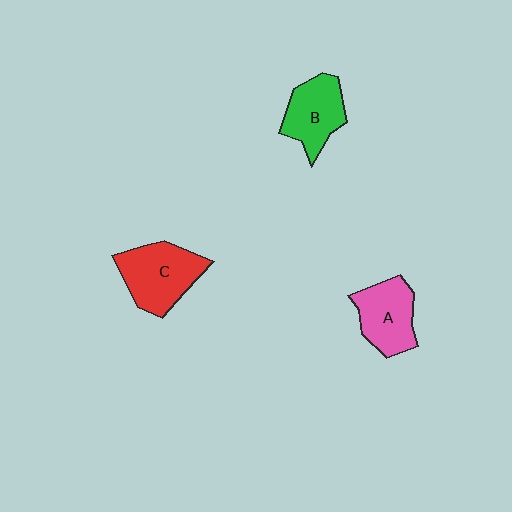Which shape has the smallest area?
Shape B (green).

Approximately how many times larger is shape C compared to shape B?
Approximately 1.2 times.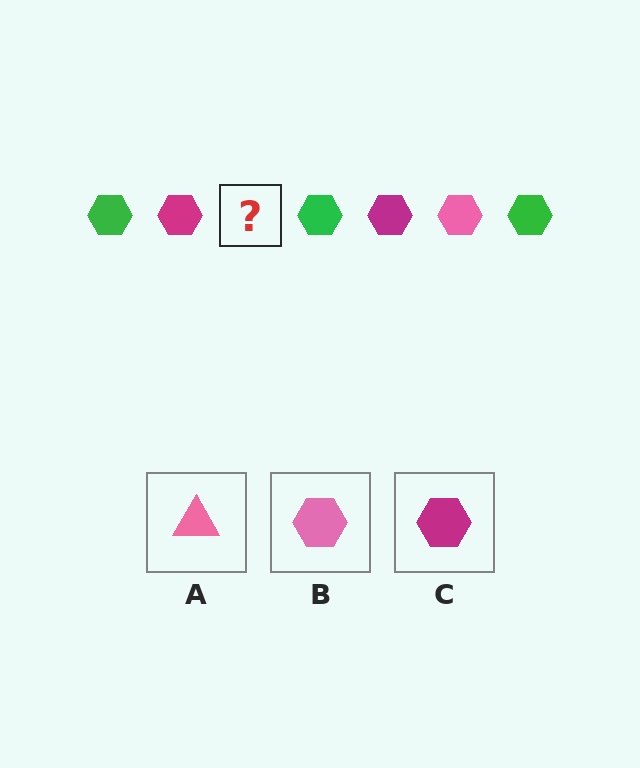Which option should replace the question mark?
Option B.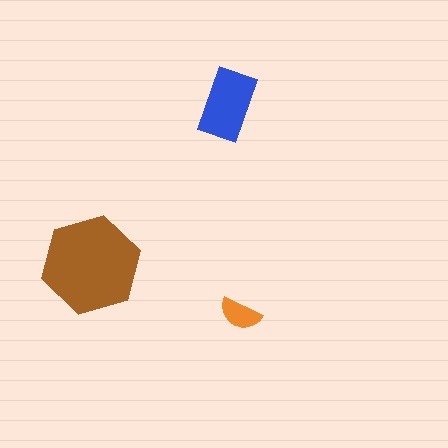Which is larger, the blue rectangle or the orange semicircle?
The blue rectangle.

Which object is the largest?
The brown hexagon.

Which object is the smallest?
The orange semicircle.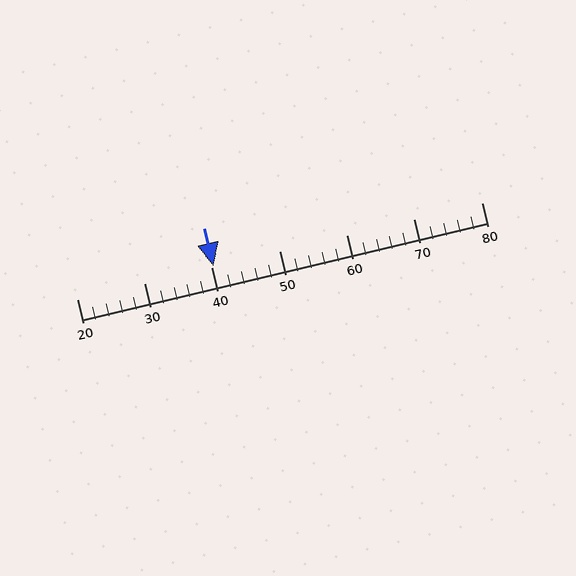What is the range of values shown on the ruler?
The ruler shows values from 20 to 80.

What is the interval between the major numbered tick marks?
The major tick marks are spaced 10 units apart.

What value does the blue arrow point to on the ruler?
The blue arrow points to approximately 40.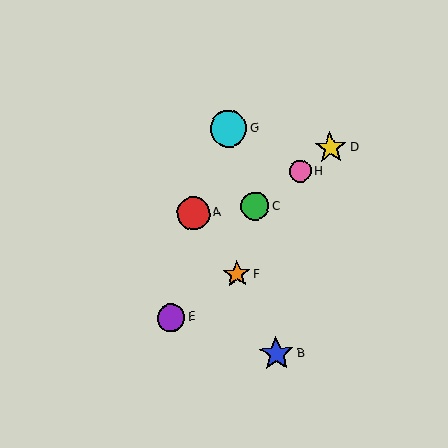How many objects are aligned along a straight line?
3 objects (C, D, H) are aligned along a straight line.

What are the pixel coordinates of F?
Object F is at (237, 274).